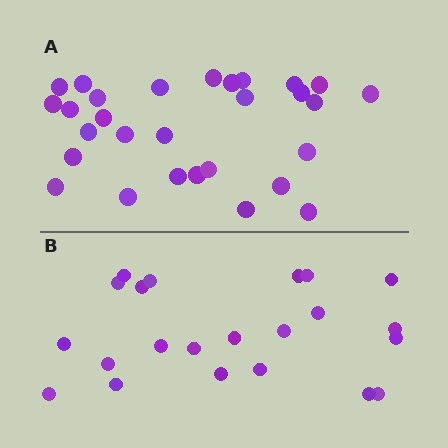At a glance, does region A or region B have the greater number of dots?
Region A (the top region) has more dots.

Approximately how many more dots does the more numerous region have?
Region A has roughly 8 or so more dots than region B.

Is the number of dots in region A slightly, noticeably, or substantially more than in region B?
Region A has noticeably more, but not dramatically so. The ratio is roughly 1.3 to 1.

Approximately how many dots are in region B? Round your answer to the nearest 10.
About 20 dots. (The exact count is 22, which rounds to 20.)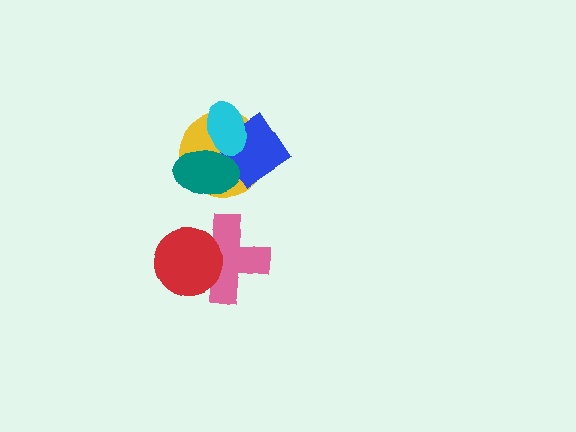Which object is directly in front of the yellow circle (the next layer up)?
The blue diamond is directly in front of the yellow circle.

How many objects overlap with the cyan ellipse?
3 objects overlap with the cyan ellipse.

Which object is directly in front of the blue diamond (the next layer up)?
The teal ellipse is directly in front of the blue diamond.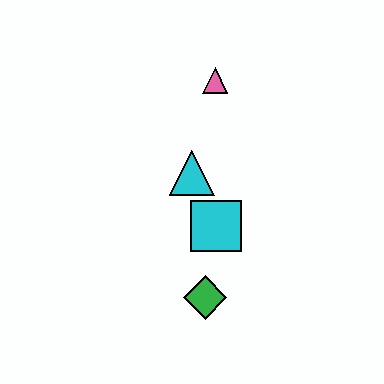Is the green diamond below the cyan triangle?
Yes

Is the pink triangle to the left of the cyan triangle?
No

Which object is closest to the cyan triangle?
The cyan square is closest to the cyan triangle.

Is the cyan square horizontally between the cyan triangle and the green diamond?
No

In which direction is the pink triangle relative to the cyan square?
The pink triangle is above the cyan square.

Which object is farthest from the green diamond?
The pink triangle is farthest from the green diamond.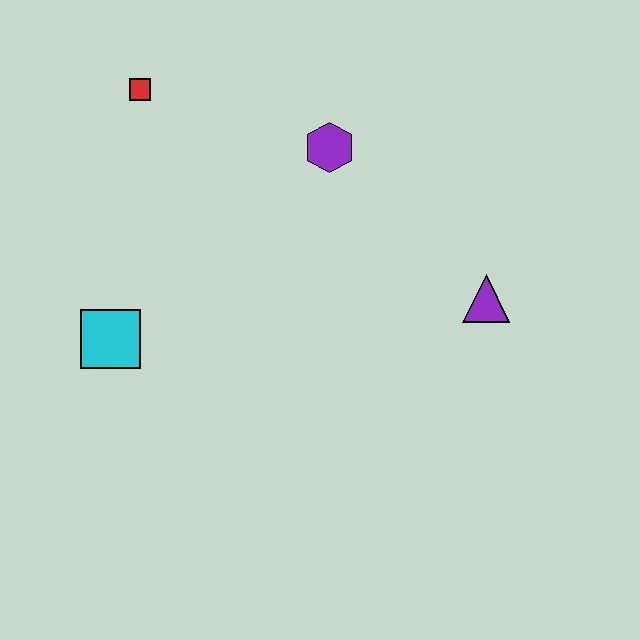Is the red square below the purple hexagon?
No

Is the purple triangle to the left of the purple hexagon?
No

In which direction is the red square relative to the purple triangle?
The red square is to the left of the purple triangle.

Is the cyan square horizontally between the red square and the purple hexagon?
No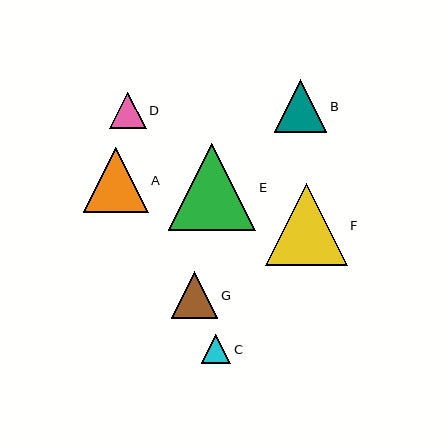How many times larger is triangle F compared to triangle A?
Triangle F is approximately 1.3 times the size of triangle A.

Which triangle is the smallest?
Triangle C is the smallest with a size of approximately 29 pixels.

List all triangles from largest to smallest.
From largest to smallest: E, F, A, B, G, D, C.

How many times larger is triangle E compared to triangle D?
Triangle E is approximately 2.4 times the size of triangle D.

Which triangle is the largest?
Triangle E is the largest with a size of approximately 88 pixels.